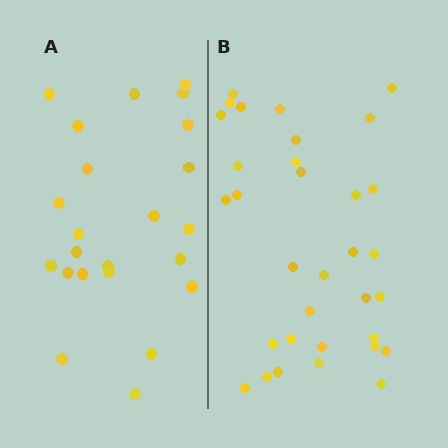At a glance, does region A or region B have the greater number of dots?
Region B (the right region) has more dots.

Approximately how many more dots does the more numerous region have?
Region B has roughly 10 or so more dots than region A.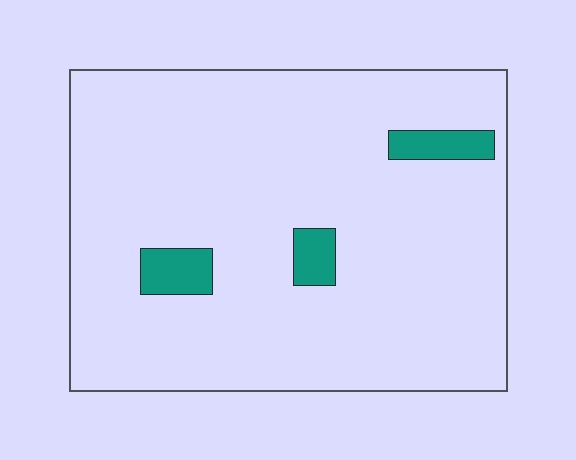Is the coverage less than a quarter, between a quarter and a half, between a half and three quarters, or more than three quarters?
Less than a quarter.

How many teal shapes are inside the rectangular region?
3.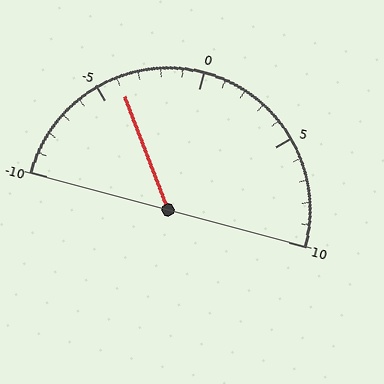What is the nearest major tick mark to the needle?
The nearest major tick mark is -5.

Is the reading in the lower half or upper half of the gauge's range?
The reading is in the lower half of the range (-10 to 10).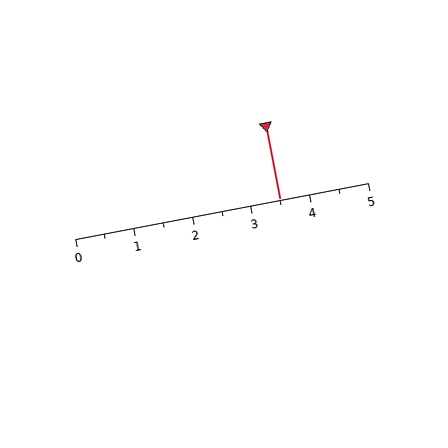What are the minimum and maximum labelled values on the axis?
The axis runs from 0 to 5.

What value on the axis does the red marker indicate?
The marker indicates approximately 3.5.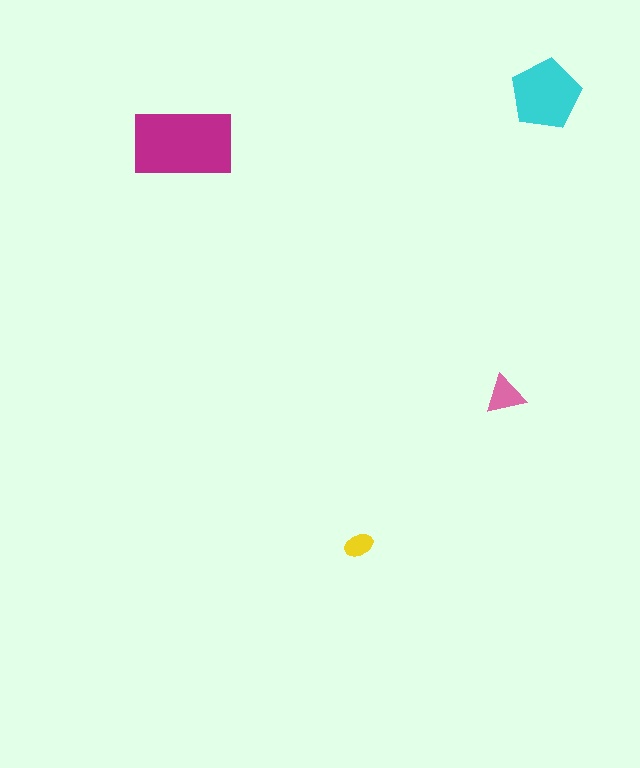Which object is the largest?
The magenta rectangle.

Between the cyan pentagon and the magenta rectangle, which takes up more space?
The magenta rectangle.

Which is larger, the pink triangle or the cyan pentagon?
The cyan pentagon.